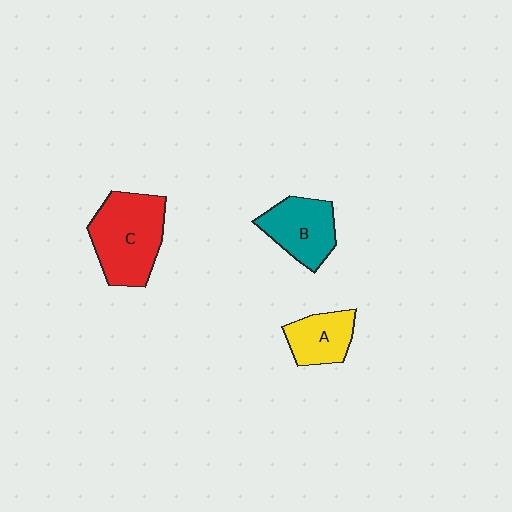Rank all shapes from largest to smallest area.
From largest to smallest: C (red), B (teal), A (yellow).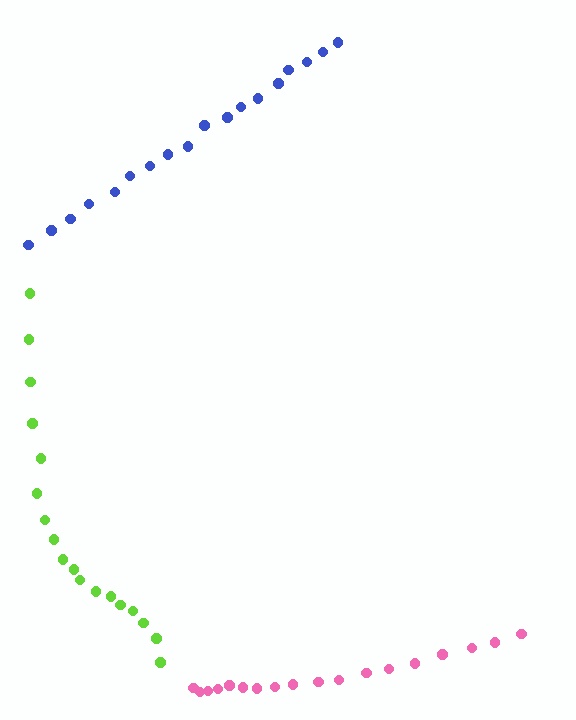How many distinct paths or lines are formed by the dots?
There are 3 distinct paths.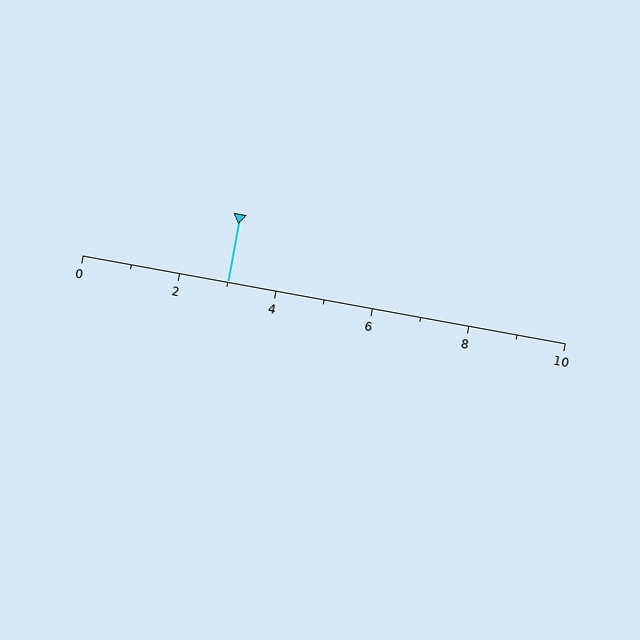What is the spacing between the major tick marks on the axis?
The major ticks are spaced 2 apart.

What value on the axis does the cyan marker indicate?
The marker indicates approximately 3.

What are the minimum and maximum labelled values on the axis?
The axis runs from 0 to 10.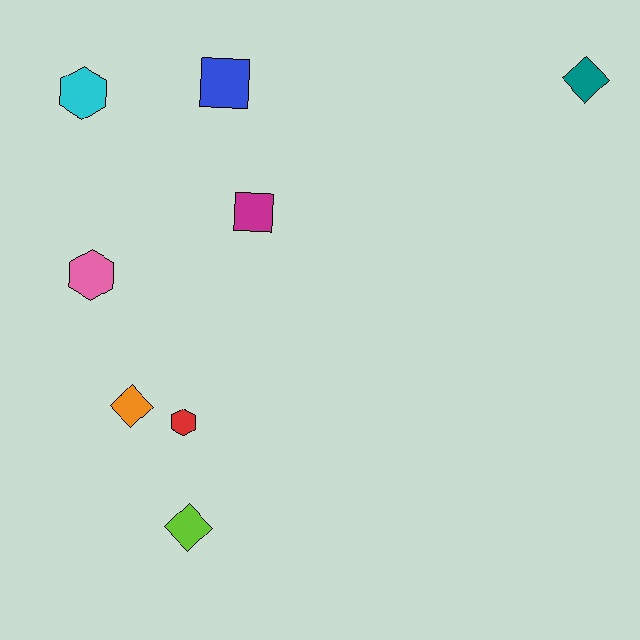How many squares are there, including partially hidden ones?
There are 2 squares.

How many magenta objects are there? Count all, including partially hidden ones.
There is 1 magenta object.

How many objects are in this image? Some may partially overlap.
There are 8 objects.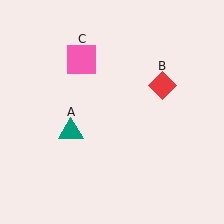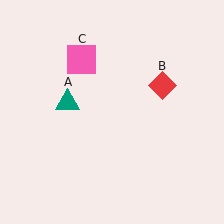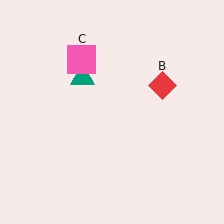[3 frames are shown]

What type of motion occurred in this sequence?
The teal triangle (object A) rotated clockwise around the center of the scene.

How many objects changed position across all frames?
1 object changed position: teal triangle (object A).